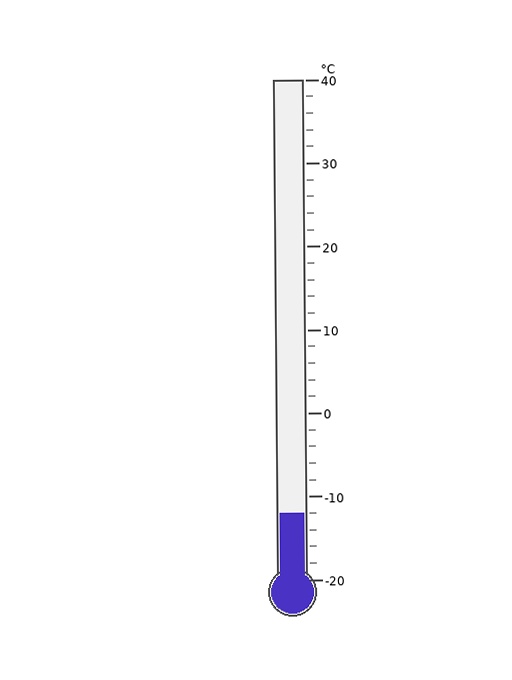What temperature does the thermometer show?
The thermometer shows approximately -12°C.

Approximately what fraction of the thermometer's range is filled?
The thermometer is filled to approximately 15% of its range.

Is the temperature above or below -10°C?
The temperature is below -10°C.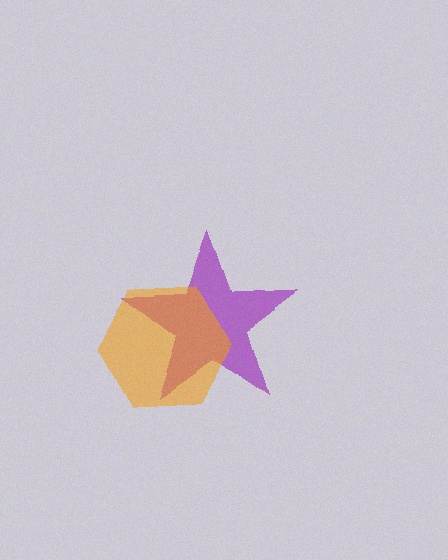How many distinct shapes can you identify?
There are 2 distinct shapes: a purple star, an orange hexagon.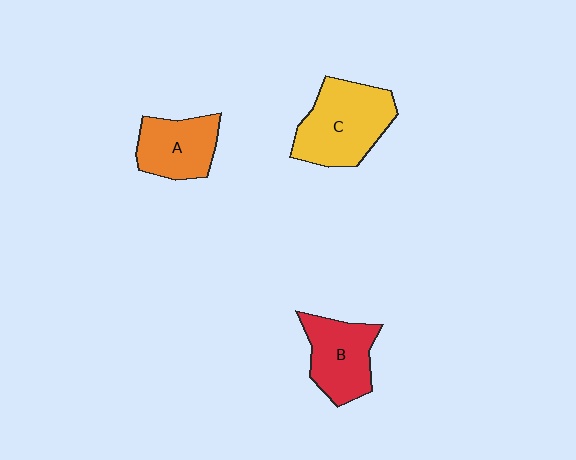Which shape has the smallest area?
Shape A (orange).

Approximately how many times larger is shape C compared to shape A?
Approximately 1.4 times.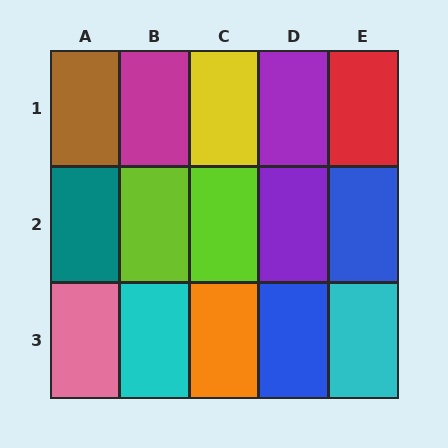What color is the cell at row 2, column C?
Lime.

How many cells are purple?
2 cells are purple.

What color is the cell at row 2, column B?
Lime.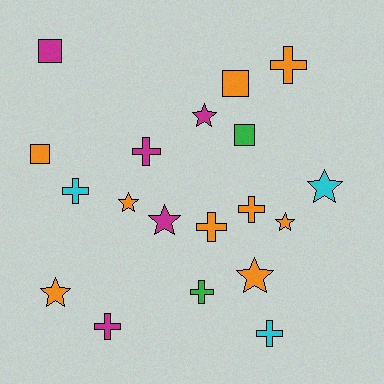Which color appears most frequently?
Orange, with 9 objects.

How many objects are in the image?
There are 19 objects.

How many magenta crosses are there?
There are 2 magenta crosses.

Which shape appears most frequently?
Cross, with 8 objects.